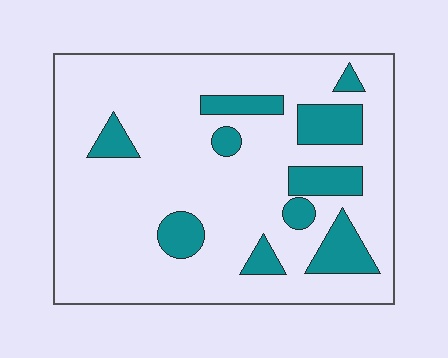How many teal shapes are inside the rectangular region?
10.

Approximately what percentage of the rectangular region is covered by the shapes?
Approximately 20%.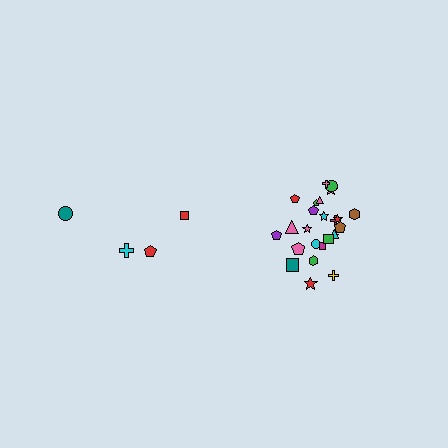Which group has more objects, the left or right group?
The right group.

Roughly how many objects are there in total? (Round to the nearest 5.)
Roughly 30 objects in total.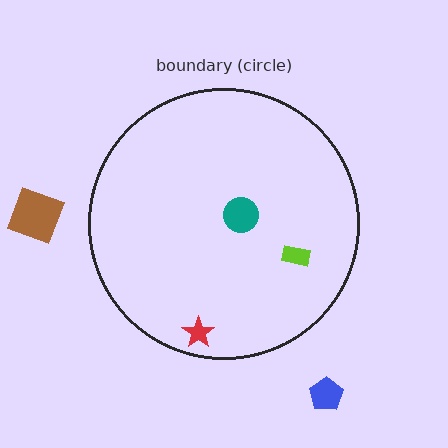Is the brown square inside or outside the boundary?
Outside.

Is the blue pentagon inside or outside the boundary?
Outside.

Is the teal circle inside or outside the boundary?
Inside.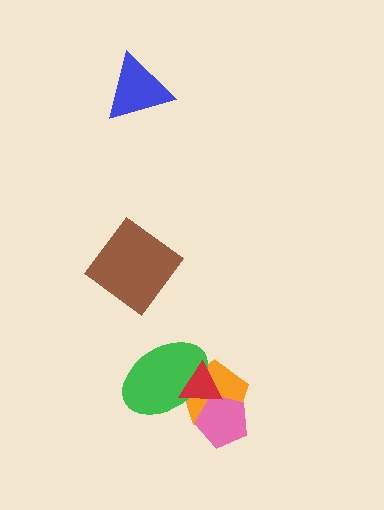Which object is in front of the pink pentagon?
The red triangle is in front of the pink pentagon.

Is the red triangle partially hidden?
No, no other shape covers it.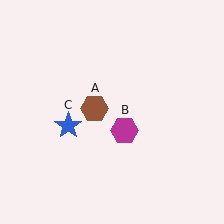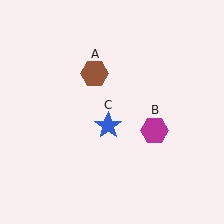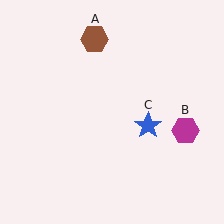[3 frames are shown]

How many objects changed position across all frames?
3 objects changed position: brown hexagon (object A), magenta hexagon (object B), blue star (object C).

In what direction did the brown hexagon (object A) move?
The brown hexagon (object A) moved up.